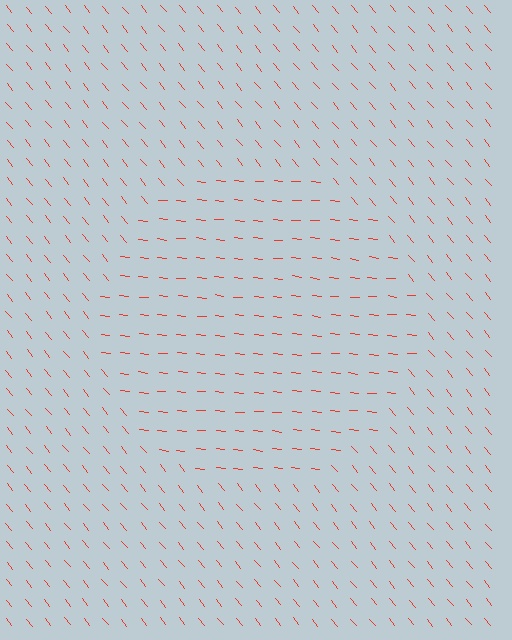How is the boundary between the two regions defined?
The boundary is defined purely by a change in line orientation (approximately 45 degrees difference). All lines are the same color and thickness.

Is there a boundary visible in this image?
Yes, there is a texture boundary formed by a change in line orientation.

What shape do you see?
I see a circle.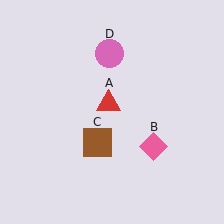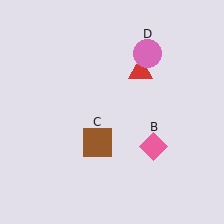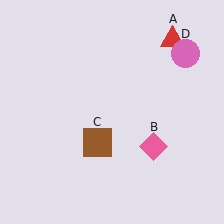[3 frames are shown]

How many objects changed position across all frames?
2 objects changed position: red triangle (object A), pink circle (object D).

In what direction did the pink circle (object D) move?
The pink circle (object D) moved right.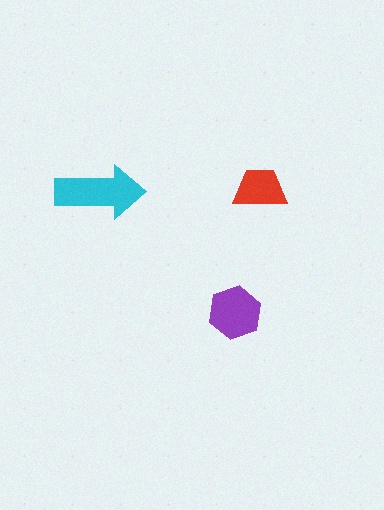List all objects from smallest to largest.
The red trapezoid, the purple hexagon, the cyan arrow.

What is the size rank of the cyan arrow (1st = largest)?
1st.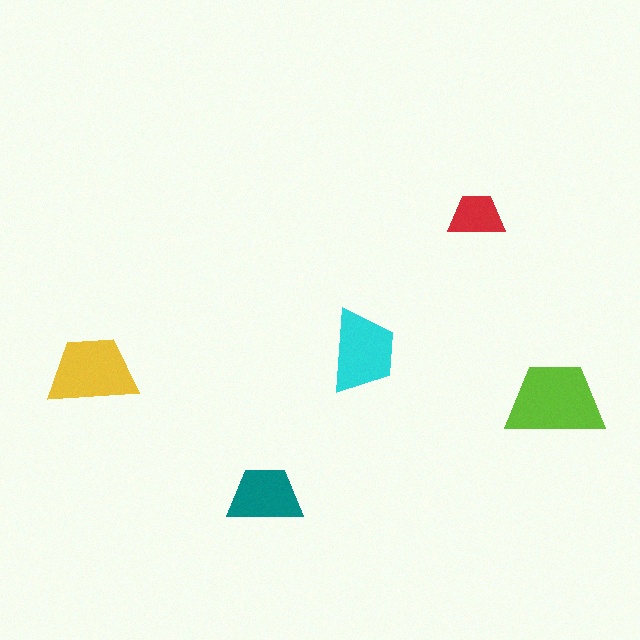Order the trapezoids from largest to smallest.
the lime one, the yellow one, the cyan one, the teal one, the red one.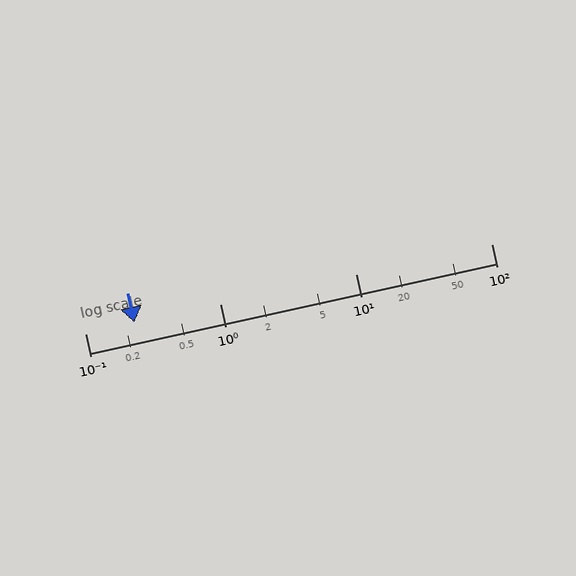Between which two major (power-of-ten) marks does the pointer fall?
The pointer is between 0.1 and 1.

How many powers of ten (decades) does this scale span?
The scale spans 3 decades, from 0.1 to 100.